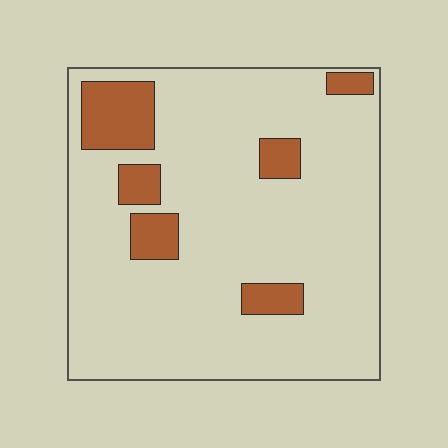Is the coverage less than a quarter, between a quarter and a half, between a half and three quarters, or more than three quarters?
Less than a quarter.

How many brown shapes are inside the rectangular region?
6.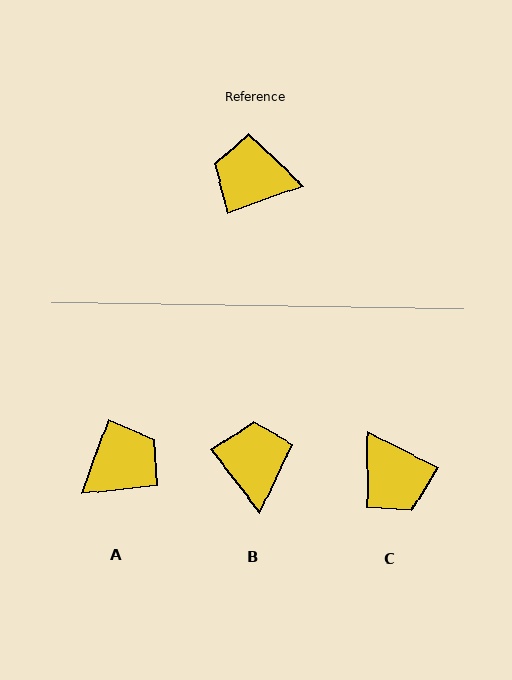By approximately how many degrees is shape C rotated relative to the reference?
Approximately 134 degrees counter-clockwise.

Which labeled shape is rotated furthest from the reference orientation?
C, about 134 degrees away.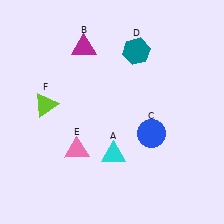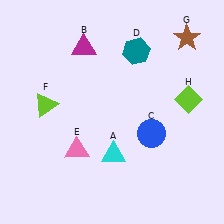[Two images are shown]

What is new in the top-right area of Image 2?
A brown star (G) was added in the top-right area of Image 2.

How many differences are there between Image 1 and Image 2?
There are 2 differences between the two images.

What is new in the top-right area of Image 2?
A lime diamond (H) was added in the top-right area of Image 2.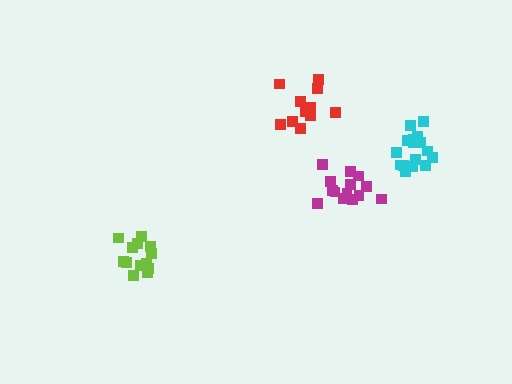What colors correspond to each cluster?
The clusters are colored: lime, cyan, magenta, red.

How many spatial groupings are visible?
There are 4 spatial groupings.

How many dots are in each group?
Group 1: 14 dots, Group 2: 16 dots, Group 3: 14 dots, Group 4: 11 dots (55 total).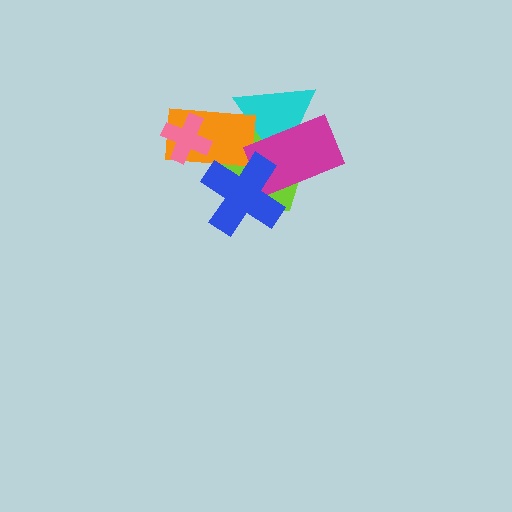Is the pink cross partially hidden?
No, no other shape covers it.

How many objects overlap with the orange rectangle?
4 objects overlap with the orange rectangle.